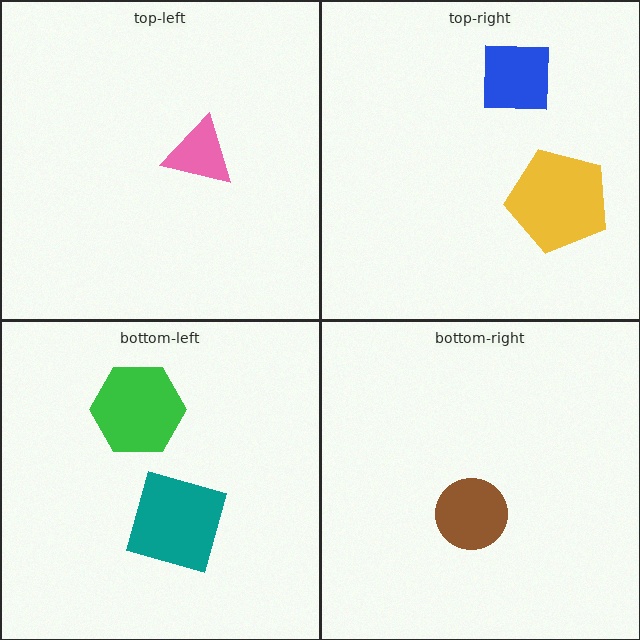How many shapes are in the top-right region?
2.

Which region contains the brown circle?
The bottom-right region.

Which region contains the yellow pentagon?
The top-right region.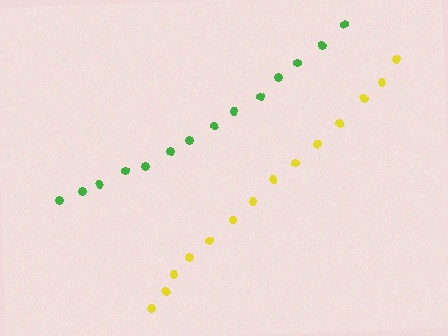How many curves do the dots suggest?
There are 2 distinct paths.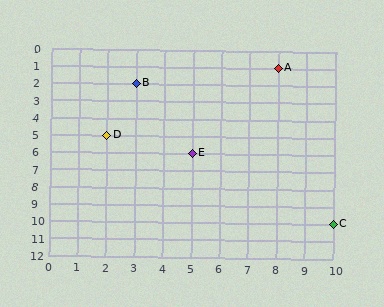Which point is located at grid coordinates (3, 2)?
Point B is at (3, 2).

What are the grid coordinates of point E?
Point E is at grid coordinates (5, 6).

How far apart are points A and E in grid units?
Points A and E are 3 columns and 5 rows apart (about 5.8 grid units diagonally).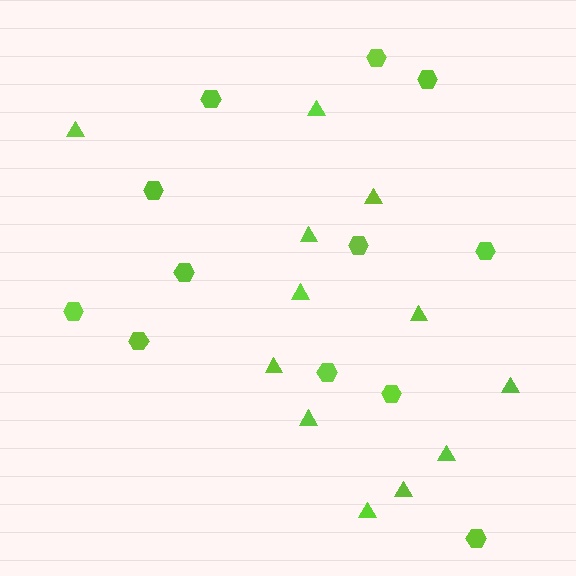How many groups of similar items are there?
There are 2 groups: one group of hexagons (12) and one group of triangles (12).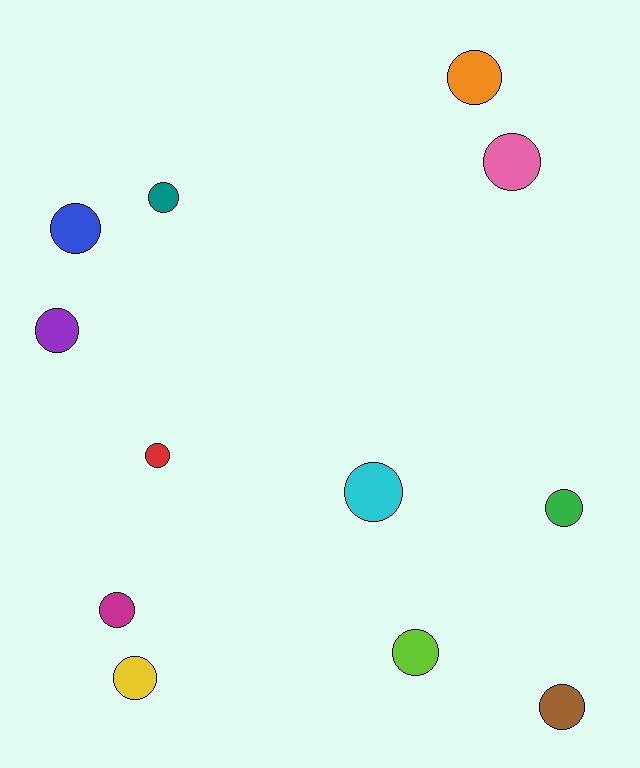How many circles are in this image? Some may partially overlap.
There are 12 circles.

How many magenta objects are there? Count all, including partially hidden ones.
There is 1 magenta object.